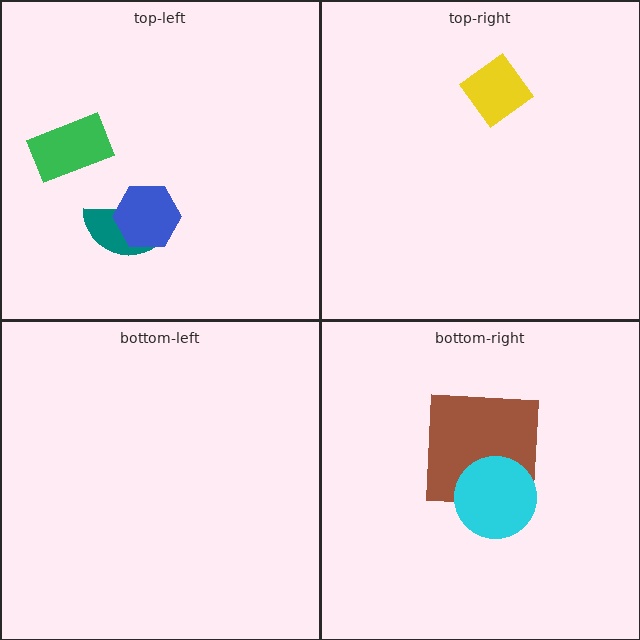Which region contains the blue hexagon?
The top-left region.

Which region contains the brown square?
The bottom-right region.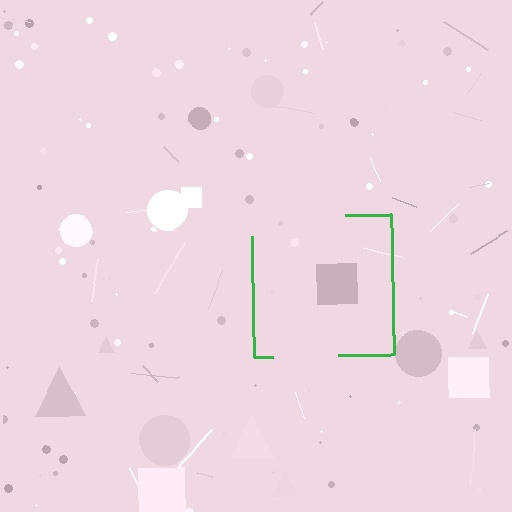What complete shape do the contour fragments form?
The contour fragments form a square.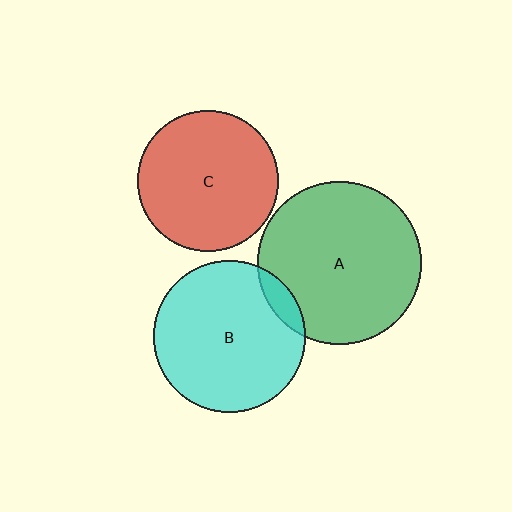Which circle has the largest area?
Circle A (green).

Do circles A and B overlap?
Yes.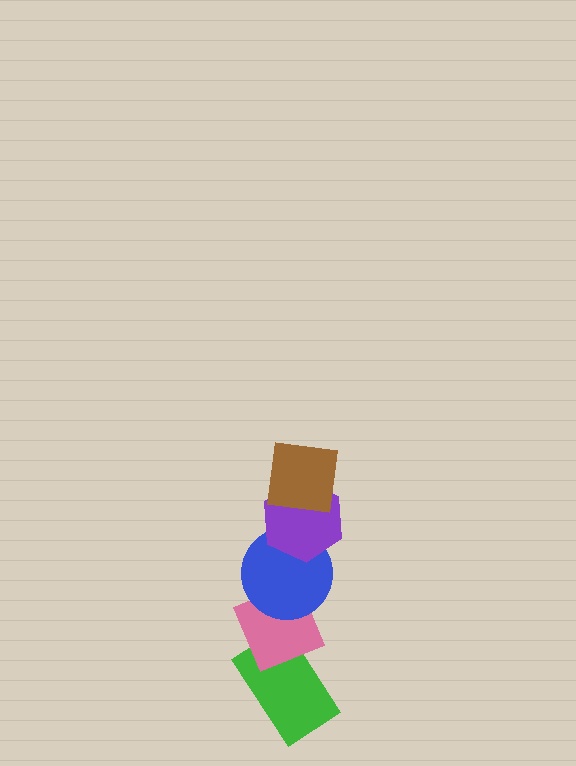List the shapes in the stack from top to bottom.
From top to bottom: the brown square, the purple hexagon, the blue circle, the pink diamond, the green rectangle.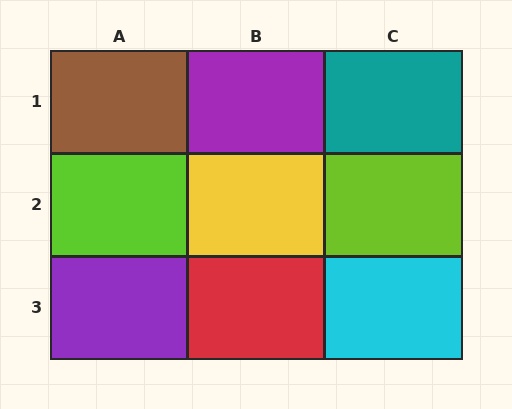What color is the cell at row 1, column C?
Teal.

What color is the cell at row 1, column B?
Purple.